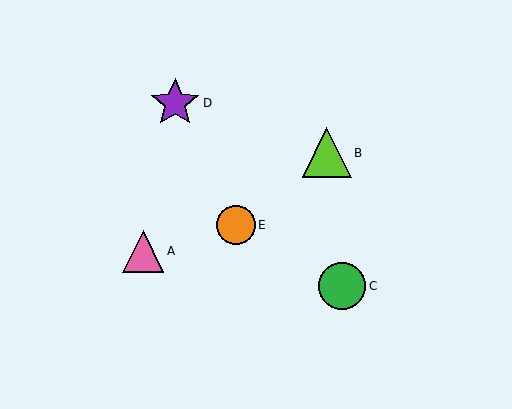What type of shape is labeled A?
Shape A is a pink triangle.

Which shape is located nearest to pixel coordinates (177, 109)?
The purple star (labeled D) at (175, 103) is nearest to that location.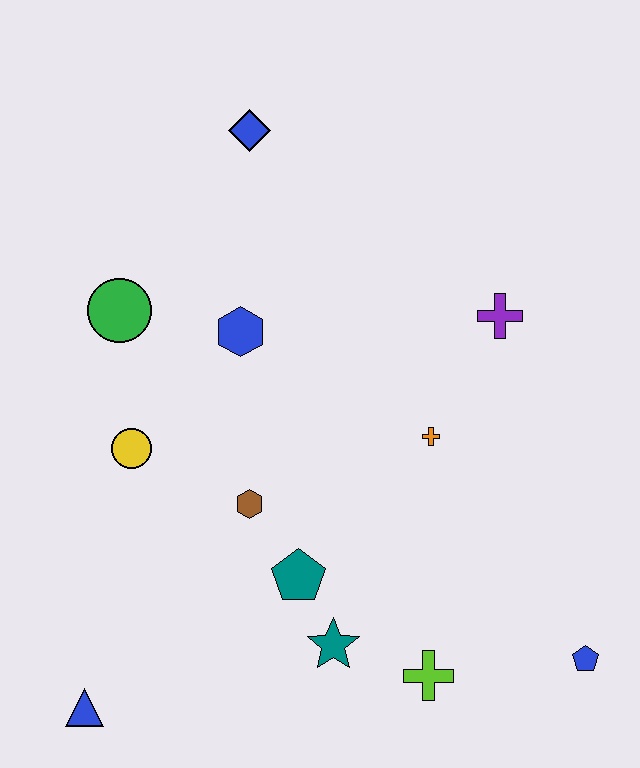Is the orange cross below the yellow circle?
No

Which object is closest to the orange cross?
The purple cross is closest to the orange cross.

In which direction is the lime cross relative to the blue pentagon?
The lime cross is to the left of the blue pentagon.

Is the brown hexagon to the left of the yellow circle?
No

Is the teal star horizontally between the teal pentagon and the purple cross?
Yes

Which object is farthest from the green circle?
The blue pentagon is farthest from the green circle.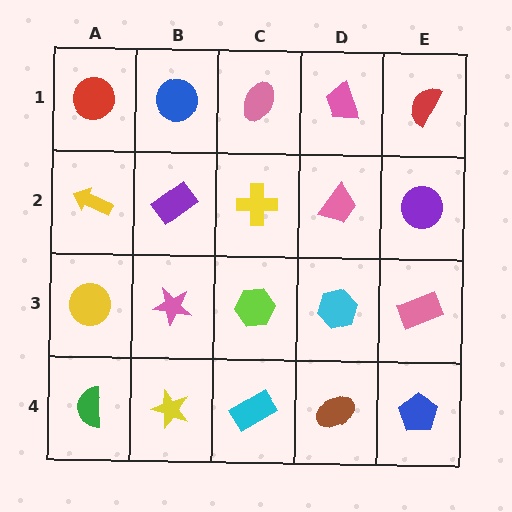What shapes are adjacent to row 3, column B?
A purple rectangle (row 2, column B), a yellow star (row 4, column B), a yellow circle (row 3, column A), a lime hexagon (row 3, column C).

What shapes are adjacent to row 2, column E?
A red semicircle (row 1, column E), a pink rectangle (row 3, column E), a pink trapezoid (row 2, column D).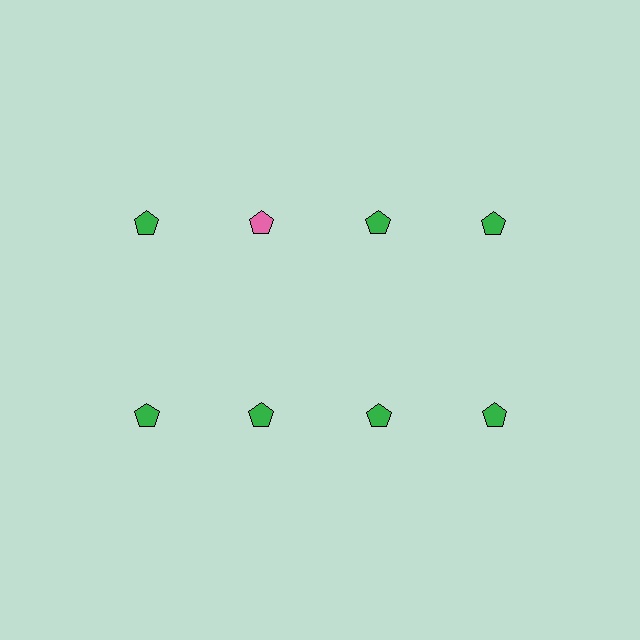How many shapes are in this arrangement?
There are 8 shapes arranged in a grid pattern.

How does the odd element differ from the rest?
It has a different color: pink instead of green.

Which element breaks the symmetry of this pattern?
The pink pentagon in the top row, second from left column breaks the symmetry. All other shapes are green pentagons.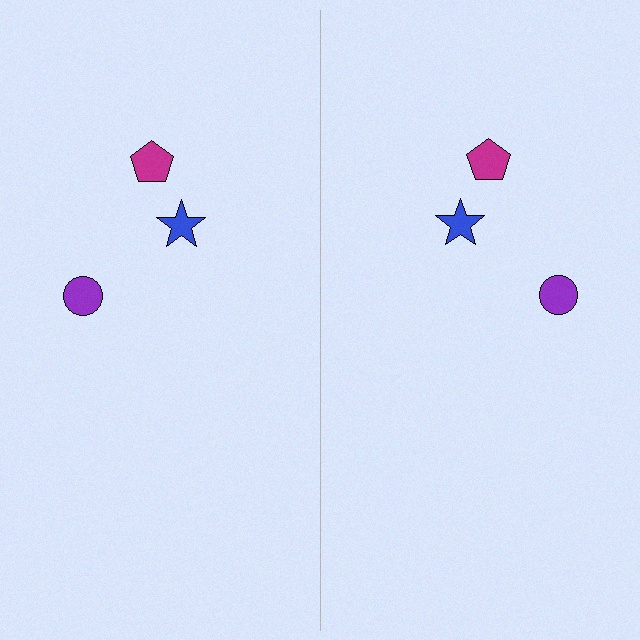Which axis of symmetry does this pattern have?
The pattern has a vertical axis of symmetry running through the center of the image.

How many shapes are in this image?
There are 6 shapes in this image.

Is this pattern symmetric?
Yes, this pattern has bilateral (reflection) symmetry.